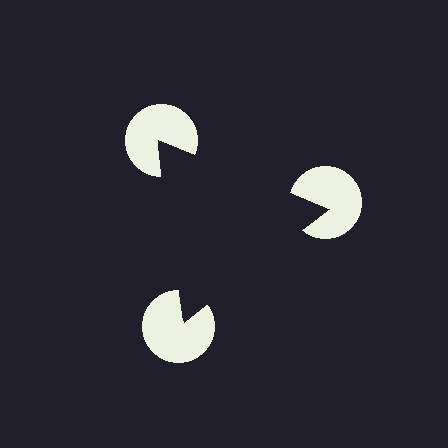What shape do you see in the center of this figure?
An illusory triangle — its edges are inferred from the aligned wedge cuts in the pac-man discs, not physically drawn.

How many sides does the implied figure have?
3 sides.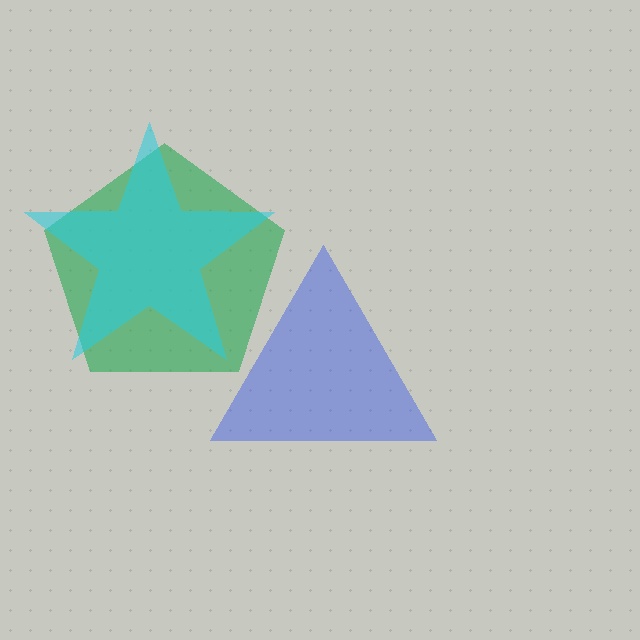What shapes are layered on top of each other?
The layered shapes are: a blue triangle, a green pentagon, a cyan star.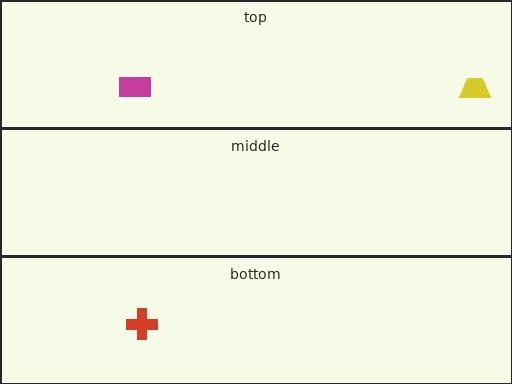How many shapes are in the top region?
2.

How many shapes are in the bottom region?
1.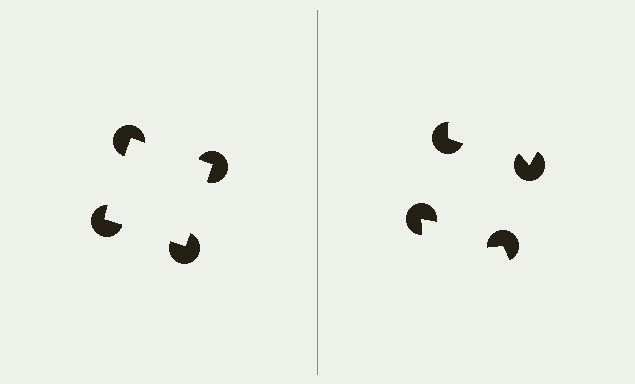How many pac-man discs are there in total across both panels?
8 — 4 on each side.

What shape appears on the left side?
An illusory square.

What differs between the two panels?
The pac-man discs are positioned identically on both sides; only the wedge orientations differ. On the left they align to a square; on the right they are misaligned.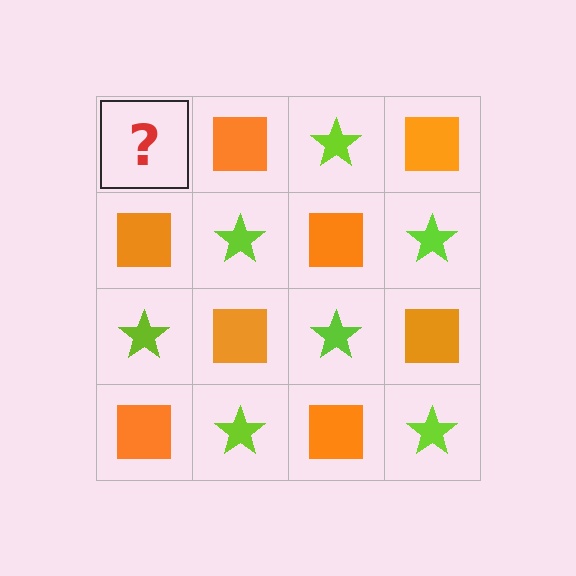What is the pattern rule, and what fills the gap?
The rule is that it alternates lime star and orange square in a checkerboard pattern. The gap should be filled with a lime star.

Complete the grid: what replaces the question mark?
The question mark should be replaced with a lime star.